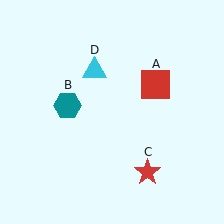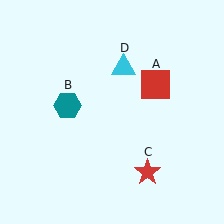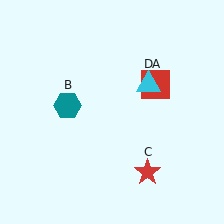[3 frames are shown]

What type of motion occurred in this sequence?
The cyan triangle (object D) rotated clockwise around the center of the scene.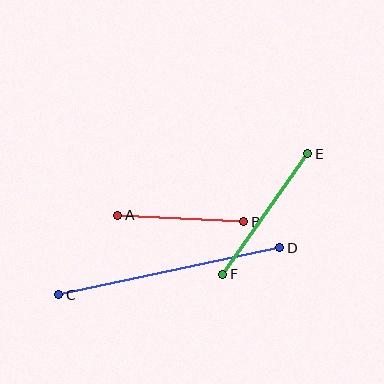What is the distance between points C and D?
The distance is approximately 226 pixels.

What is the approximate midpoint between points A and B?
The midpoint is at approximately (181, 219) pixels.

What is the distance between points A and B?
The distance is approximately 126 pixels.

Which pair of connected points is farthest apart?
Points C and D are farthest apart.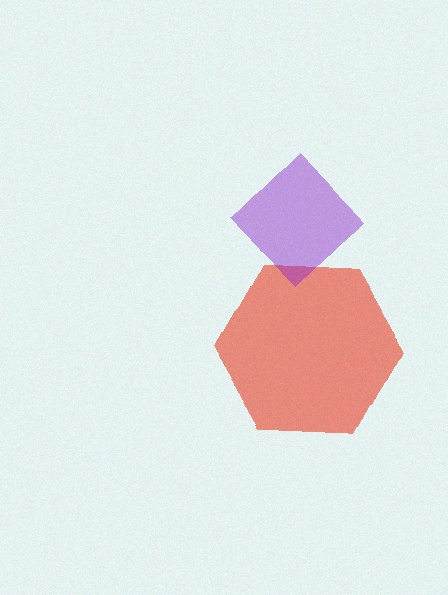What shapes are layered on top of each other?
The layered shapes are: a red hexagon, a purple diamond.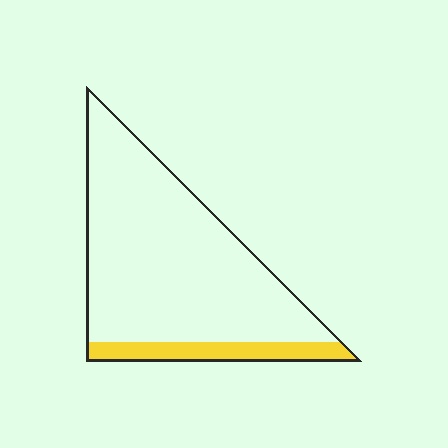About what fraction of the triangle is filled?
About one eighth (1/8).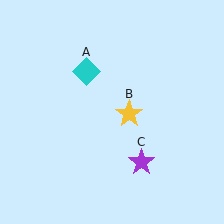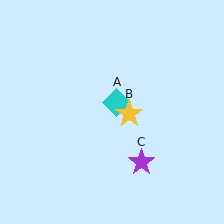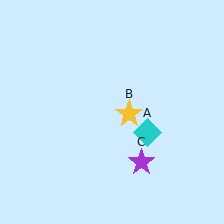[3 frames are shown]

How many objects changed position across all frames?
1 object changed position: cyan diamond (object A).